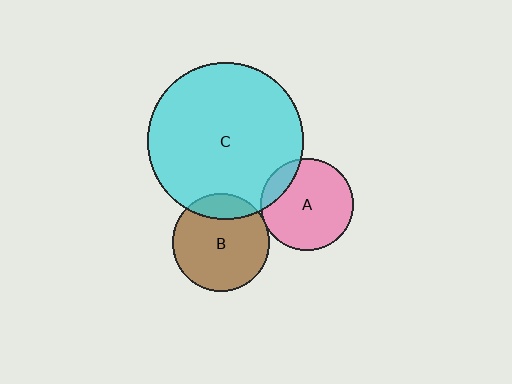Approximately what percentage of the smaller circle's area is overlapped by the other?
Approximately 15%.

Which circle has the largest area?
Circle C (cyan).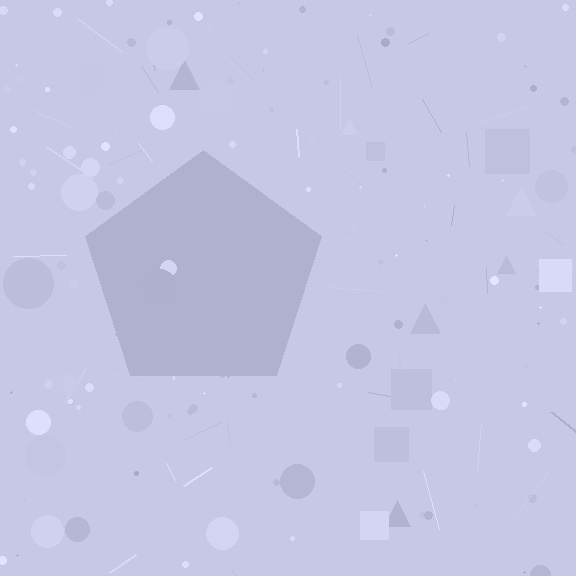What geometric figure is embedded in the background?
A pentagon is embedded in the background.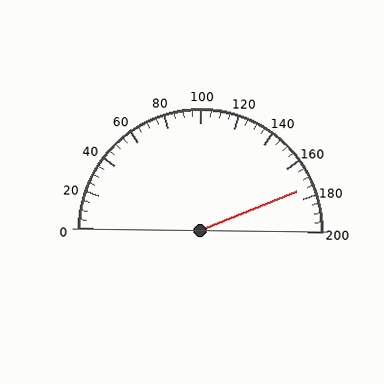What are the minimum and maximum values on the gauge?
The gauge ranges from 0 to 200.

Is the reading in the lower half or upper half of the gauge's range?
The reading is in the upper half of the range (0 to 200).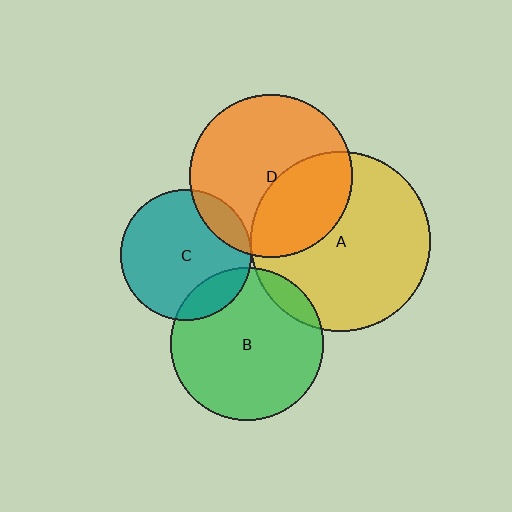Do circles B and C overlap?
Yes.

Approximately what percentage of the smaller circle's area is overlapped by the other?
Approximately 15%.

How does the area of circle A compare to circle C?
Approximately 1.9 times.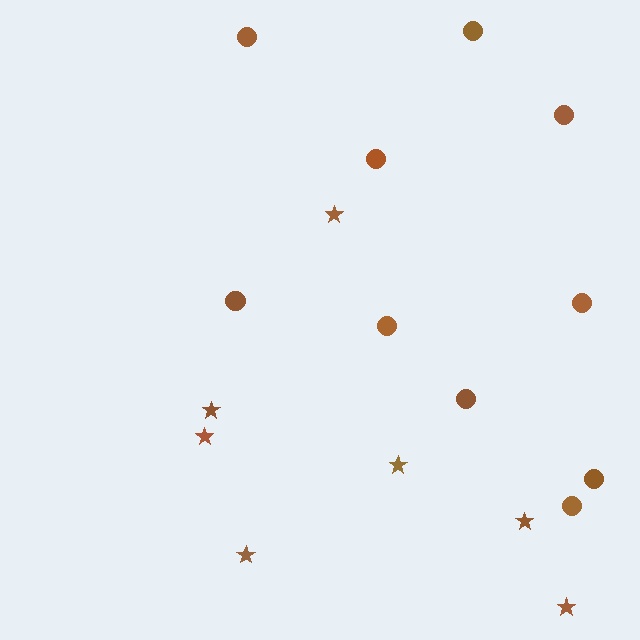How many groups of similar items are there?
There are 2 groups: one group of circles (10) and one group of stars (7).